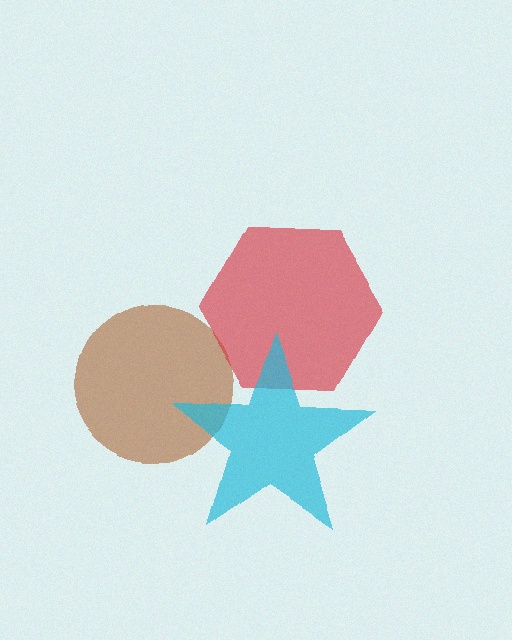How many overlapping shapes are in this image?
There are 3 overlapping shapes in the image.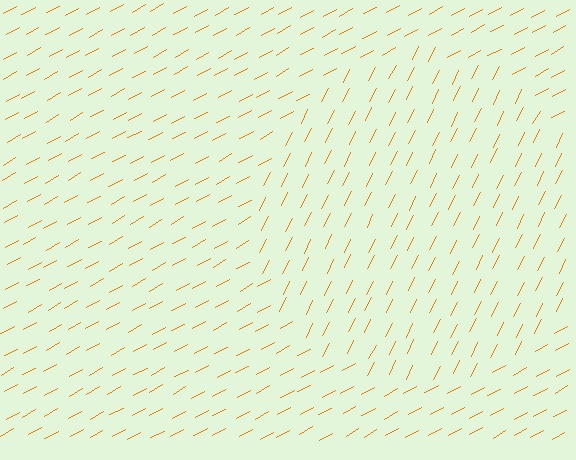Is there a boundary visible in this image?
Yes, there is a texture boundary formed by a change in line orientation.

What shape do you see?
I see a circle.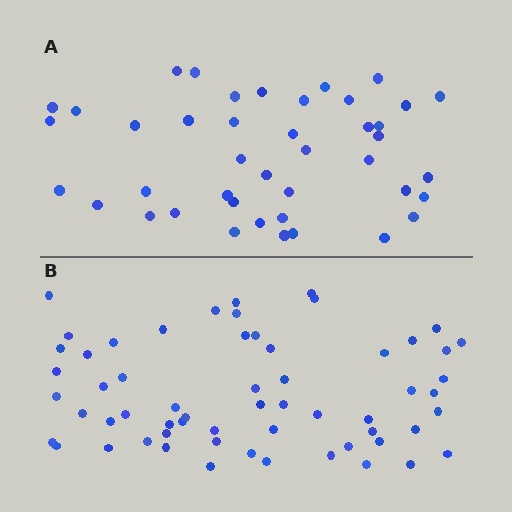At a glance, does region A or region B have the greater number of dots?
Region B (the bottom region) has more dots.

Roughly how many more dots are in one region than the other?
Region B has approximately 20 more dots than region A.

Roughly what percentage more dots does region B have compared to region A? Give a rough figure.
About 45% more.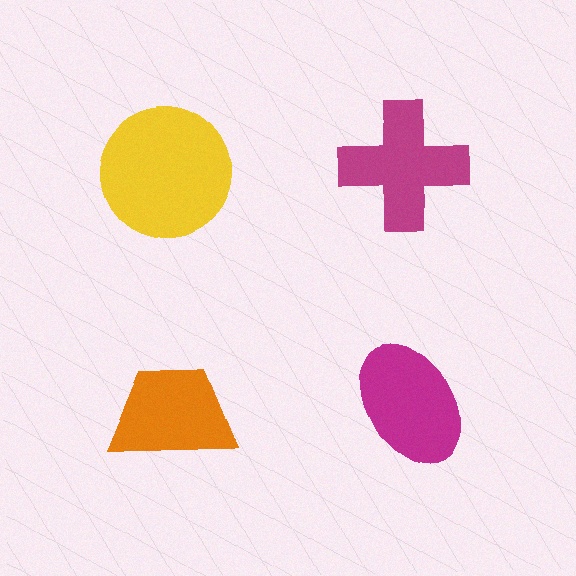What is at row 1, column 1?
A yellow circle.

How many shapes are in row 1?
2 shapes.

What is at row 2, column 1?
An orange trapezoid.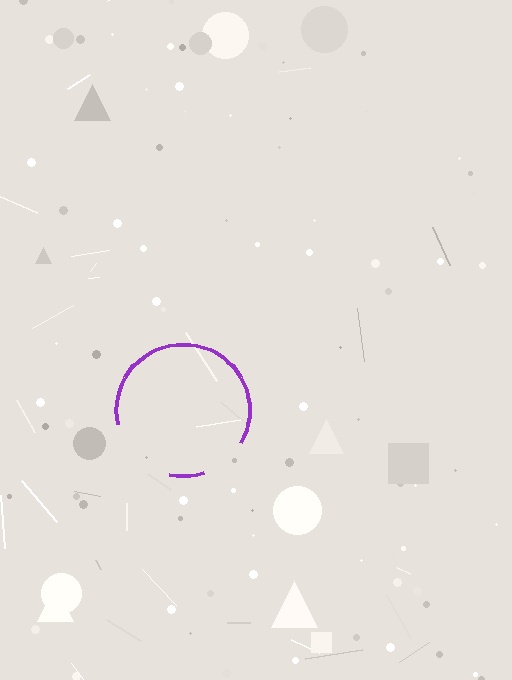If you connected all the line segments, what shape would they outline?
They would outline a circle.